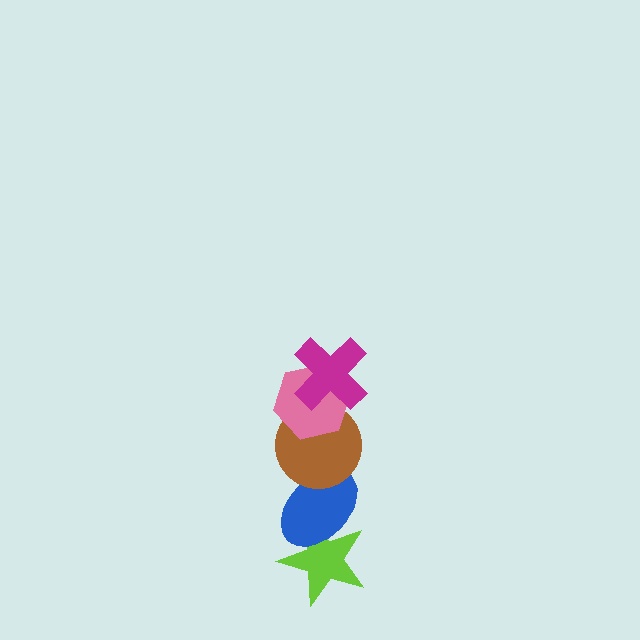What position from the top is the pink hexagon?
The pink hexagon is 2nd from the top.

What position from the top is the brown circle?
The brown circle is 3rd from the top.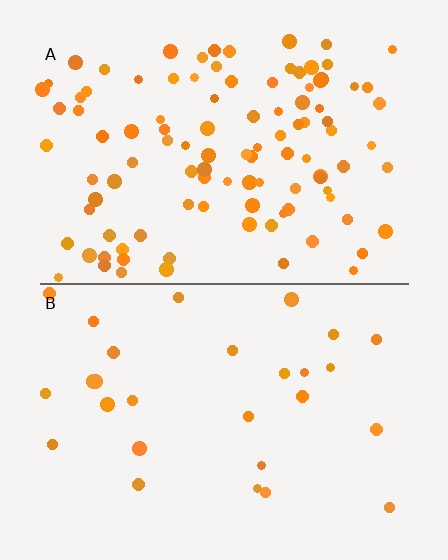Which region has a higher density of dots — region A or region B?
A (the top).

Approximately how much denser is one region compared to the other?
Approximately 3.7× — region A over region B.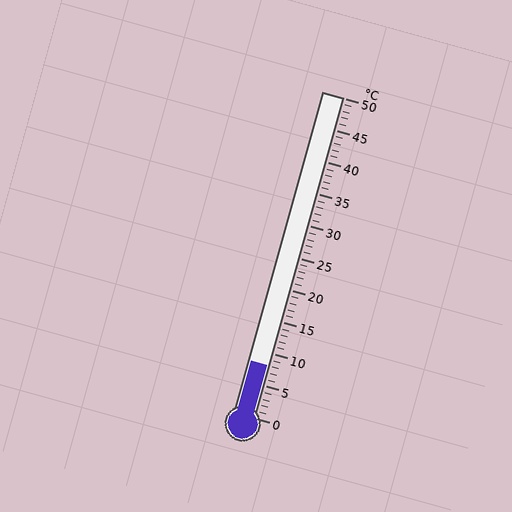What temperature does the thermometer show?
The thermometer shows approximately 8°C.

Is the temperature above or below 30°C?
The temperature is below 30°C.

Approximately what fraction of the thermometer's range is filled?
The thermometer is filled to approximately 15% of its range.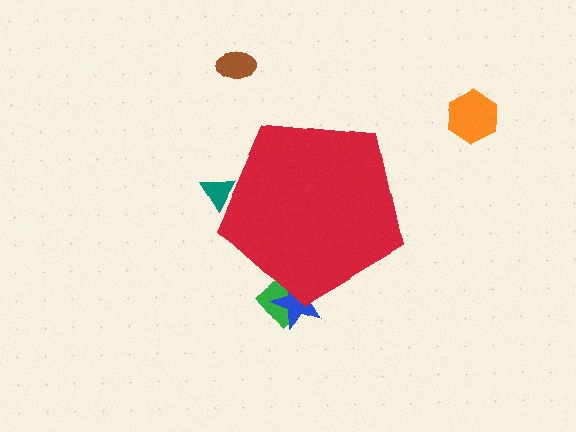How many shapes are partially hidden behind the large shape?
3 shapes are partially hidden.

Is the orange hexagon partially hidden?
No, the orange hexagon is fully visible.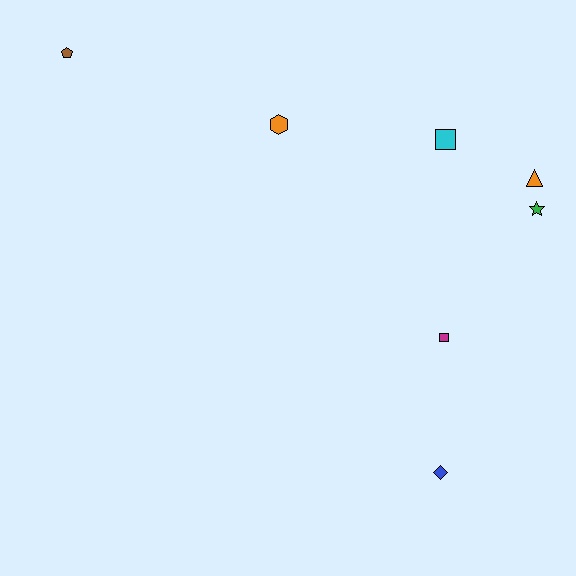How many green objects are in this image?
There is 1 green object.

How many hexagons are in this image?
There is 1 hexagon.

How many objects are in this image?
There are 7 objects.